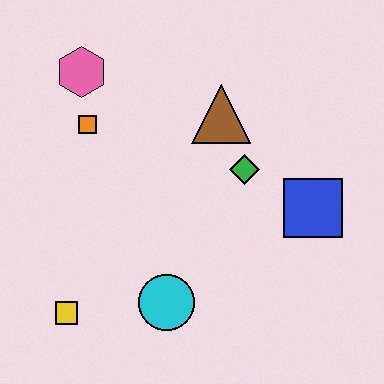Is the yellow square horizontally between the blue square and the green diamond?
No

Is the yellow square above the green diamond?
No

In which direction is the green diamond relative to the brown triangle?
The green diamond is below the brown triangle.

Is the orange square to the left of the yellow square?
No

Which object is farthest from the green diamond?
The yellow square is farthest from the green diamond.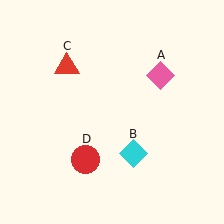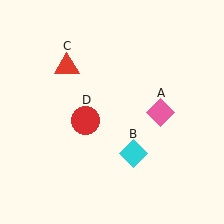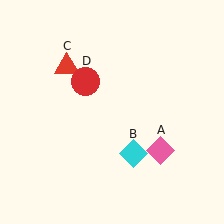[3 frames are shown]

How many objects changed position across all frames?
2 objects changed position: pink diamond (object A), red circle (object D).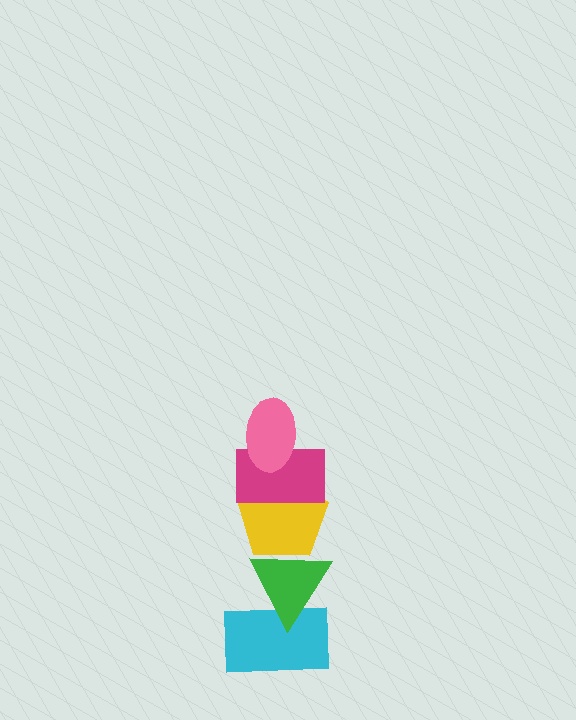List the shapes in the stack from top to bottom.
From top to bottom: the pink ellipse, the magenta rectangle, the yellow pentagon, the green triangle, the cyan rectangle.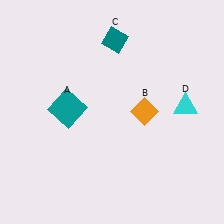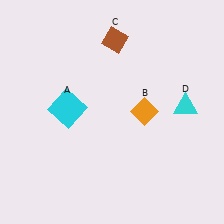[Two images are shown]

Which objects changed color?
A changed from teal to cyan. C changed from teal to brown.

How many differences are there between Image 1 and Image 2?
There are 2 differences between the two images.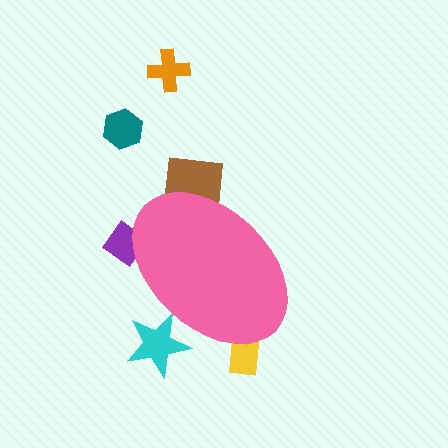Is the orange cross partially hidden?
No, the orange cross is fully visible.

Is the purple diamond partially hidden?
Yes, the purple diamond is partially hidden behind the pink ellipse.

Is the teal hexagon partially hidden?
No, the teal hexagon is fully visible.